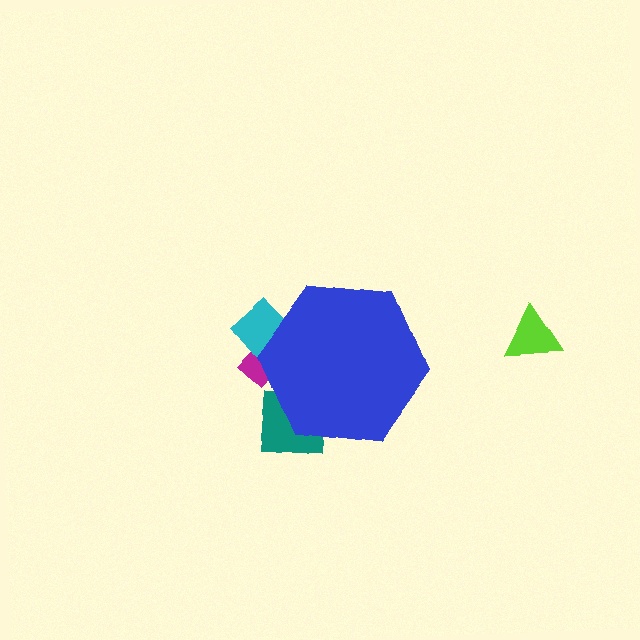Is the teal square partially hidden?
Yes, the teal square is partially hidden behind the blue hexagon.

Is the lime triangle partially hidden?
No, the lime triangle is fully visible.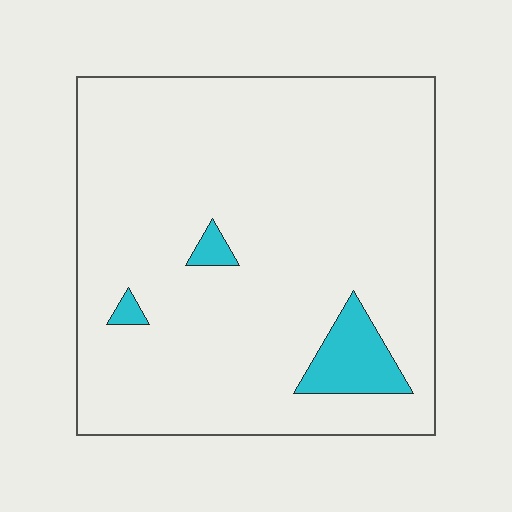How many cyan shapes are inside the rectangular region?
3.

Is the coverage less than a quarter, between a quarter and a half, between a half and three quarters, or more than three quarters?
Less than a quarter.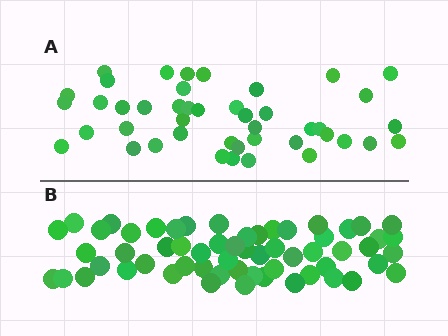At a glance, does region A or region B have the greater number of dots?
Region B (the bottom region) has more dots.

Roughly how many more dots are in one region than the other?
Region B has approximately 15 more dots than region A.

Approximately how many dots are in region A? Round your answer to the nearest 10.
About 40 dots. (The exact count is 44, which rounds to 40.)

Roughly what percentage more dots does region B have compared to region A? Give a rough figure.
About 35% more.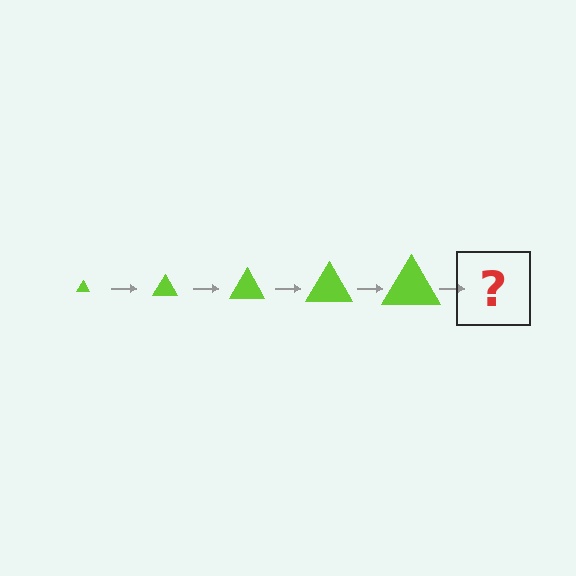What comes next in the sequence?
The next element should be a lime triangle, larger than the previous one.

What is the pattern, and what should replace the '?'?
The pattern is that the triangle gets progressively larger each step. The '?' should be a lime triangle, larger than the previous one.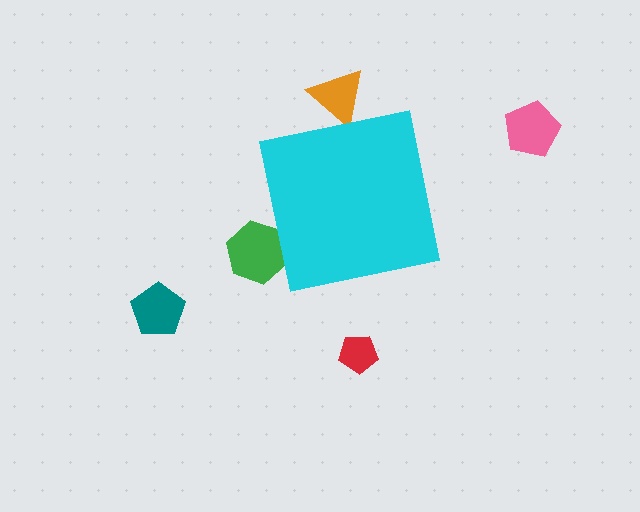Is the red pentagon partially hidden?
No, the red pentagon is fully visible.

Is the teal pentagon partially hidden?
No, the teal pentagon is fully visible.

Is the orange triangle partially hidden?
Yes, the orange triangle is partially hidden behind the cyan square.